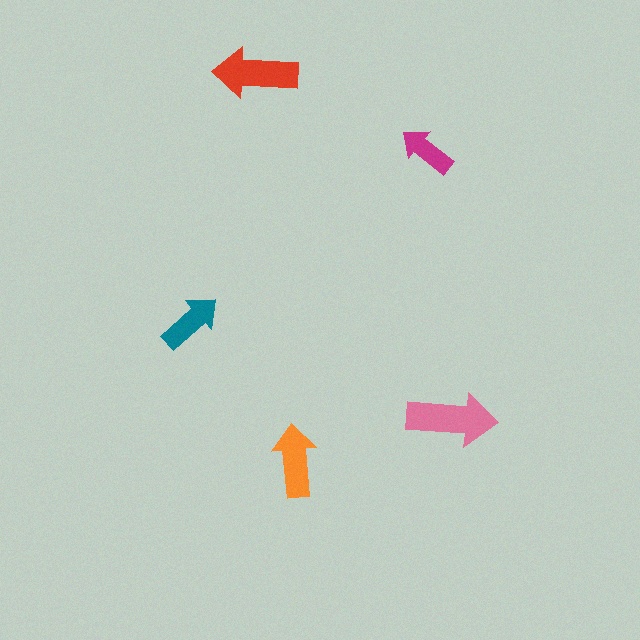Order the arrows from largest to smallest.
the pink one, the red one, the orange one, the teal one, the magenta one.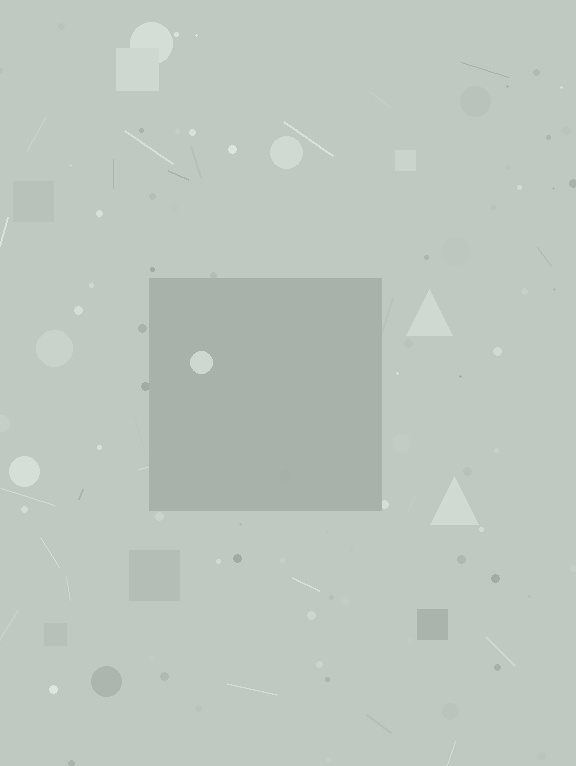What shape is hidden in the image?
A square is hidden in the image.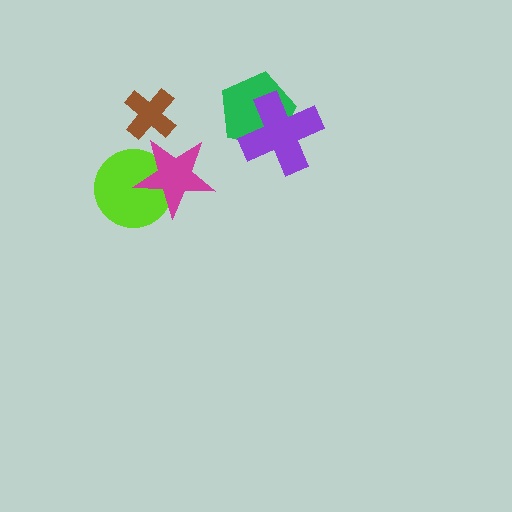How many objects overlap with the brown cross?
0 objects overlap with the brown cross.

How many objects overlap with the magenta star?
1 object overlaps with the magenta star.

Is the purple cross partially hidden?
No, no other shape covers it.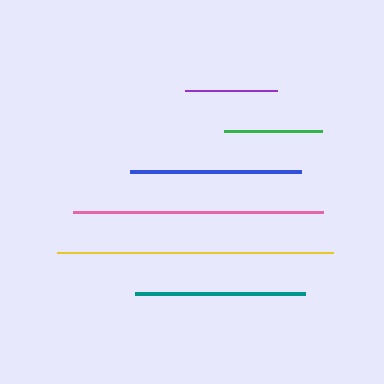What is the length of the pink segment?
The pink segment is approximately 249 pixels long.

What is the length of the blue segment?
The blue segment is approximately 170 pixels long.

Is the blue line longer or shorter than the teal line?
The blue line is longer than the teal line.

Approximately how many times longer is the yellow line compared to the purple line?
The yellow line is approximately 3.0 times the length of the purple line.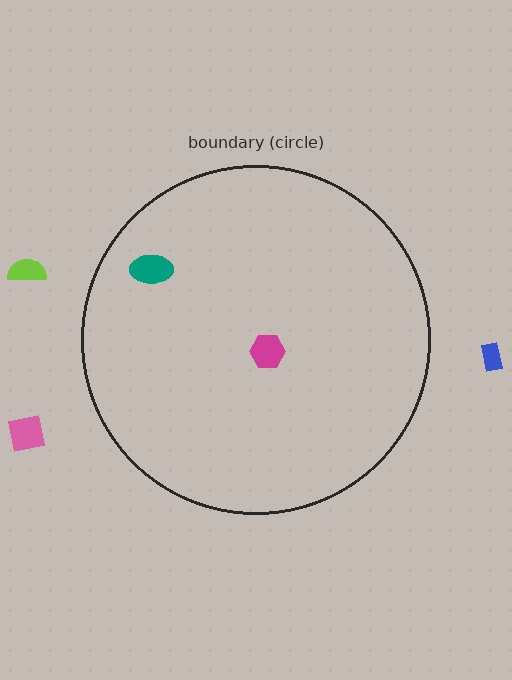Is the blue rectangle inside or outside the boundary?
Outside.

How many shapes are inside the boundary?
2 inside, 3 outside.